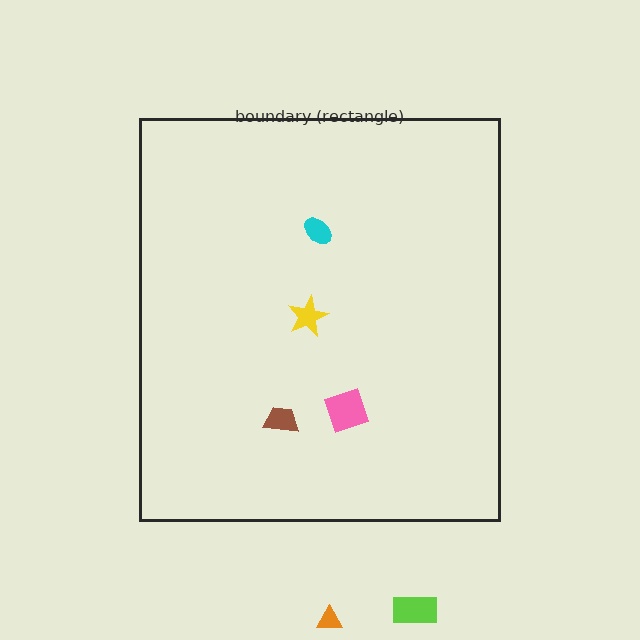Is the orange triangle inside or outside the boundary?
Outside.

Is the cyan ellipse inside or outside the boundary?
Inside.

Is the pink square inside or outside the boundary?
Inside.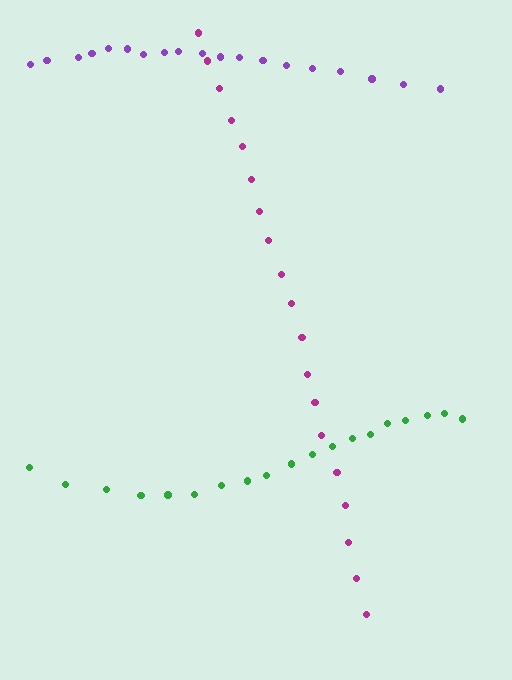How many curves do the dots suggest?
There are 3 distinct paths.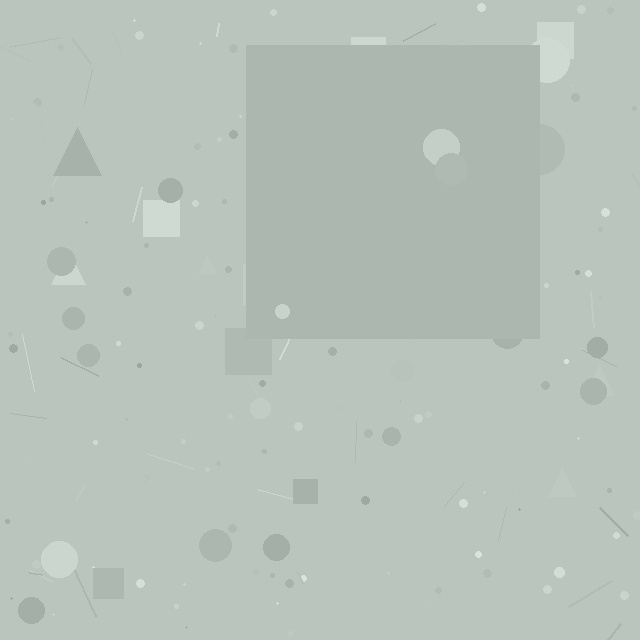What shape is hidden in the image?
A square is hidden in the image.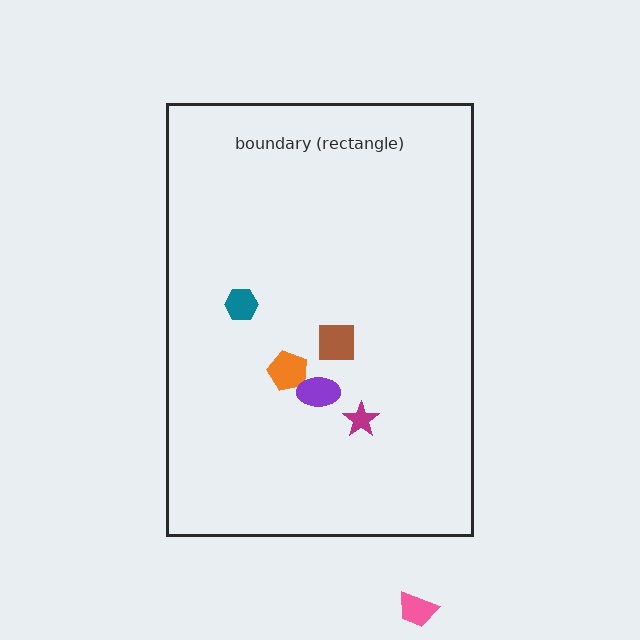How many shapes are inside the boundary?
5 inside, 1 outside.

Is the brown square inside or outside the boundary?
Inside.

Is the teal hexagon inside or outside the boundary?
Inside.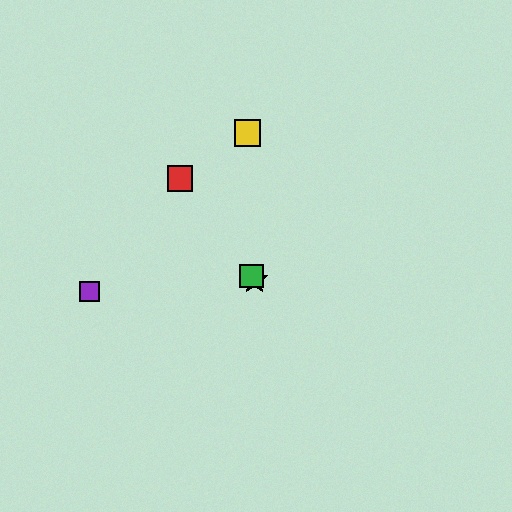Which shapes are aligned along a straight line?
The red square, the blue star, the green square are aligned along a straight line.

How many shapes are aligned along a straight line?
3 shapes (the red square, the blue star, the green square) are aligned along a straight line.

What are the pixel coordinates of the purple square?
The purple square is at (89, 292).